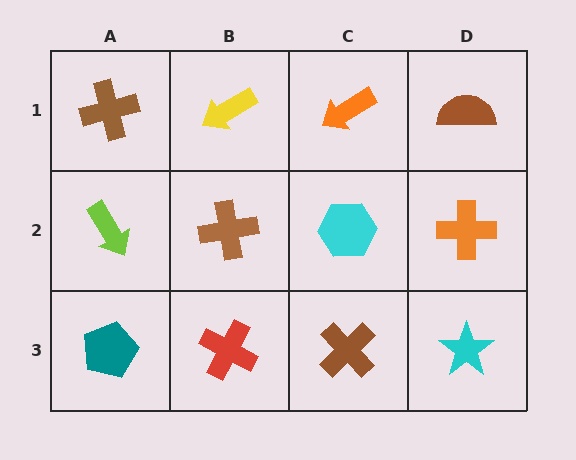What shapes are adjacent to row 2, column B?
A yellow arrow (row 1, column B), a red cross (row 3, column B), a lime arrow (row 2, column A), a cyan hexagon (row 2, column C).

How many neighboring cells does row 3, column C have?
3.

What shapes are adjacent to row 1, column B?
A brown cross (row 2, column B), a brown cross (row 1, column A), an orange arrow (row 1, column C).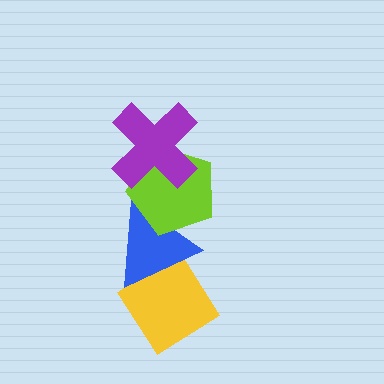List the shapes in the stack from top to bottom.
From top to bottom: the purple cross, the lime pentagon, the blue triangle, the yellow diamond.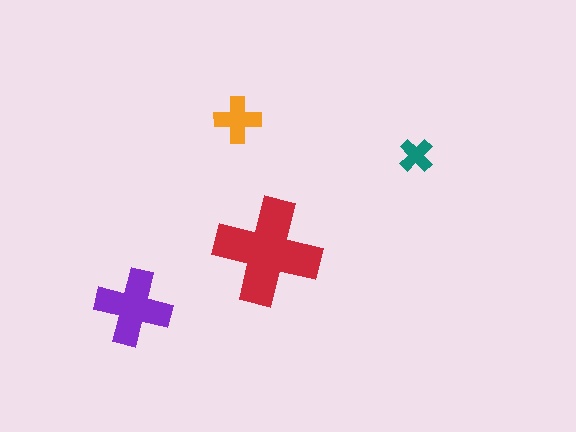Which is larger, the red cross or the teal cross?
The red one.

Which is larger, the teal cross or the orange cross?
The orange one.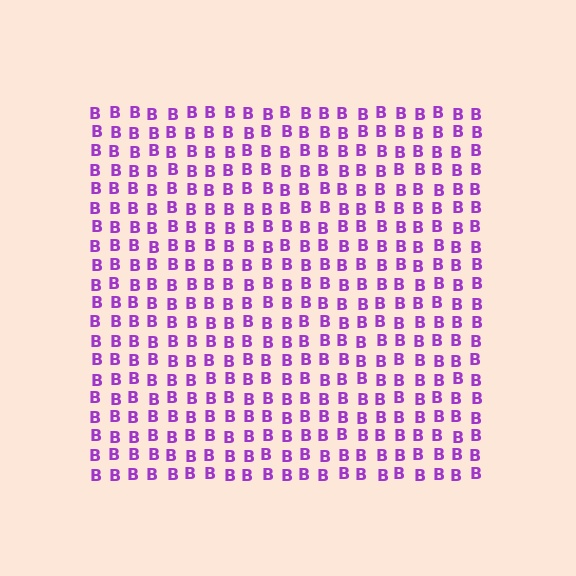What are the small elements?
The small elements are letter B's.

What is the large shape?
The large shape is a square.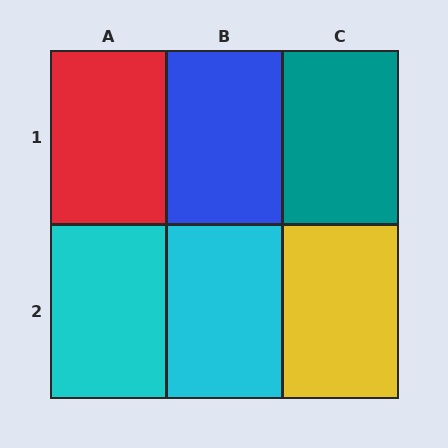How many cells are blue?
1 cell is blue.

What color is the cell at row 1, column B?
Blue.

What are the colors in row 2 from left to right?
Cyan, cyan, yellow.